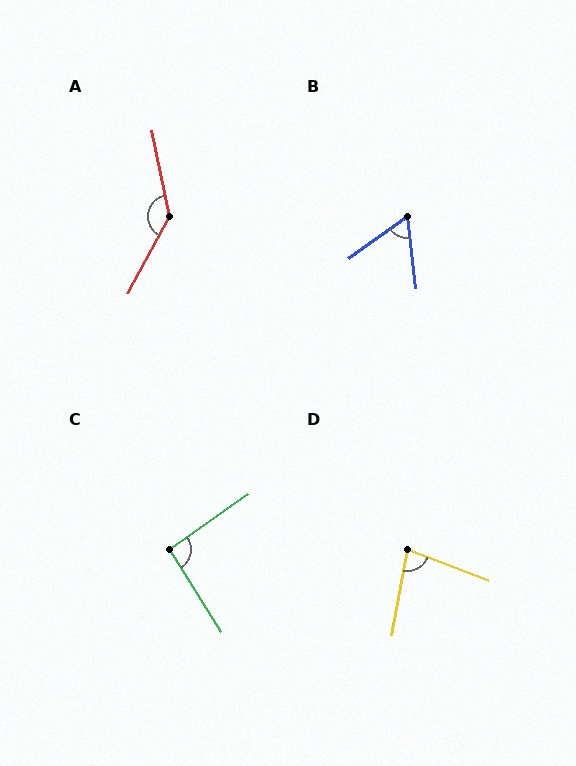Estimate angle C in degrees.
Approximately 93 degrees.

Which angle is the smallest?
B, at approximately 62 degrees.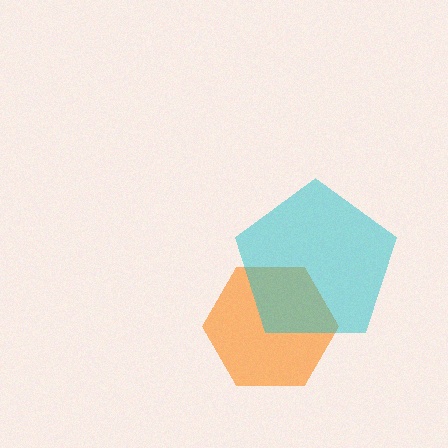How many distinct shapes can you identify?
There are 2 distinct shapes: an orange hexagon, a cyan pentagon.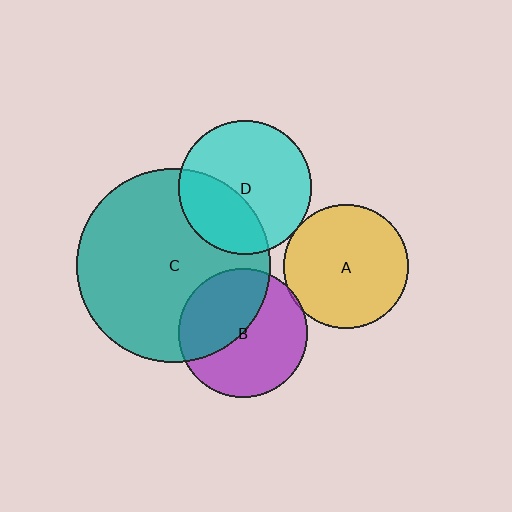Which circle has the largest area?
Circle C (teal).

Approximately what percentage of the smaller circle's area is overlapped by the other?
Approximately 35%.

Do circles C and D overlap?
Yes.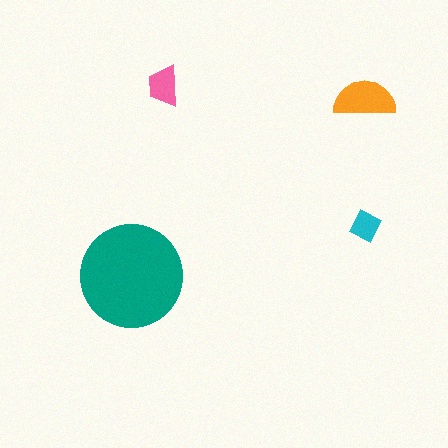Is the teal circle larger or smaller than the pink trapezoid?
Larger.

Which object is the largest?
The teal circle.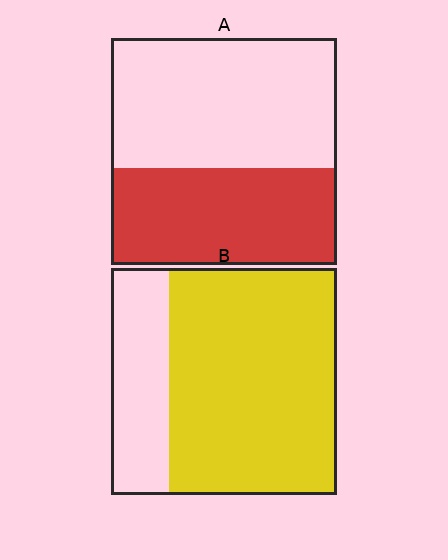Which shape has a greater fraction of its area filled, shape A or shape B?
Shape B.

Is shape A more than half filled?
No.